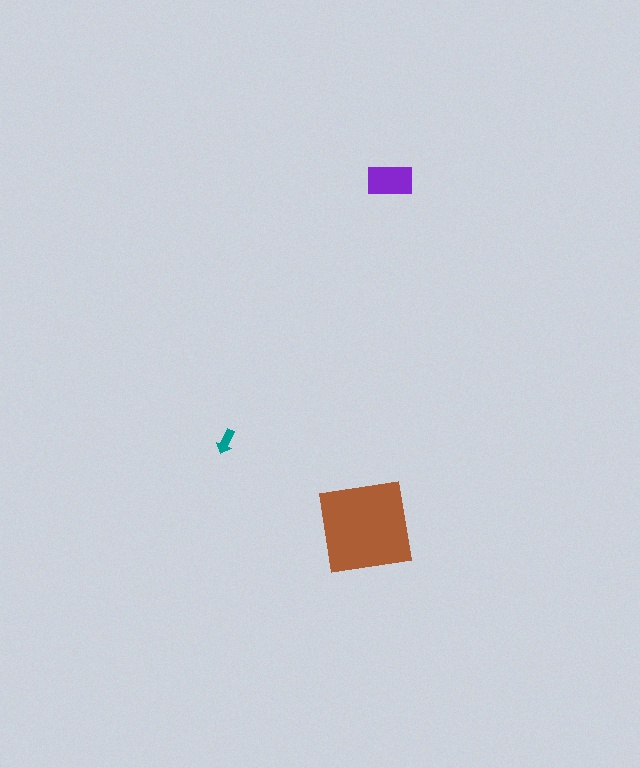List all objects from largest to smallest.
The brown square, the purple rectangle, the teal arrow.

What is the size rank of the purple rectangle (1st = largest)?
2nd.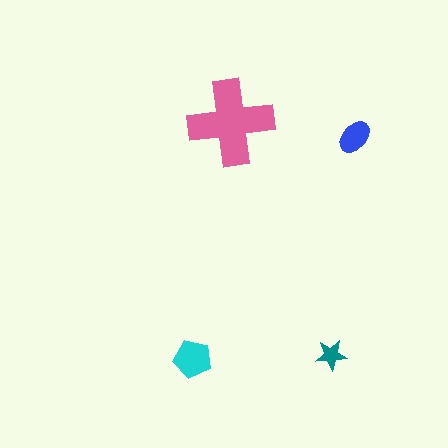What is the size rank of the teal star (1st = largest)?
4th.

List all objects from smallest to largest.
The teal star, the blue ellipse, the cyan pentagon, the pink cross.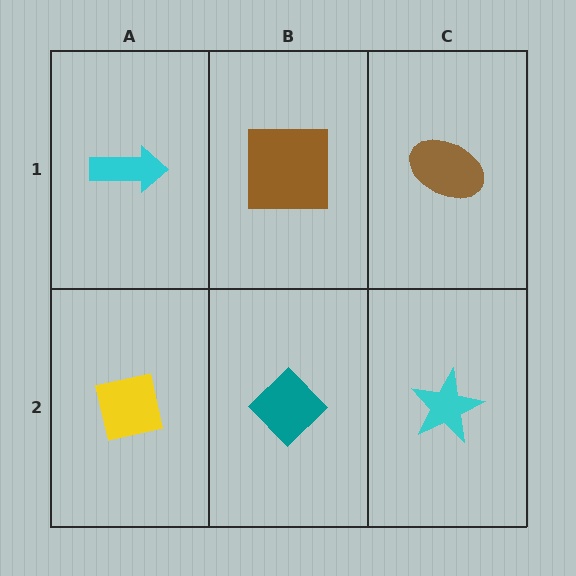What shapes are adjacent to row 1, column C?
A cyan star (row 2, column C), a brown square (row 1, column B).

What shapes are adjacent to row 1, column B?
A teal diamond (row 2, column B), a cyan arrow (row 1, column A), a brown ellipse (row 1, column C).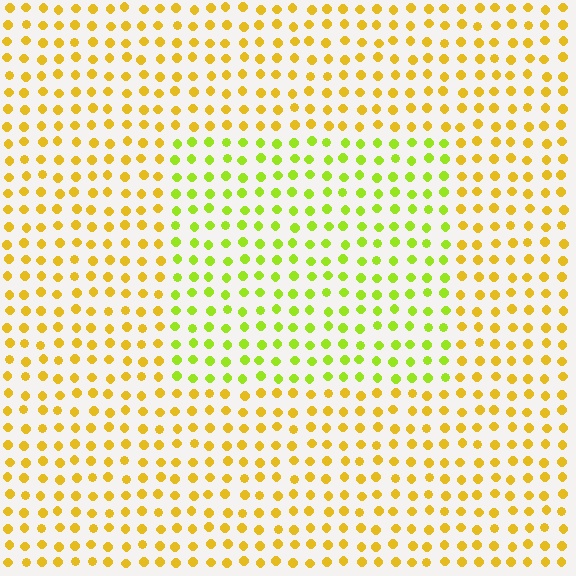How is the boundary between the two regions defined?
The boundary is defined purely by a slight shift in hue (about 37 degrees). Spacing, size, and orientation are identical on both sides.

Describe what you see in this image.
The image is filled with small yellow elements in a uniform arrangement. A rectangle-shaped region is visible where the elements are tinted to a slightly different hue, forming a subtle color boundary.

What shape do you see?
I see a rectangle.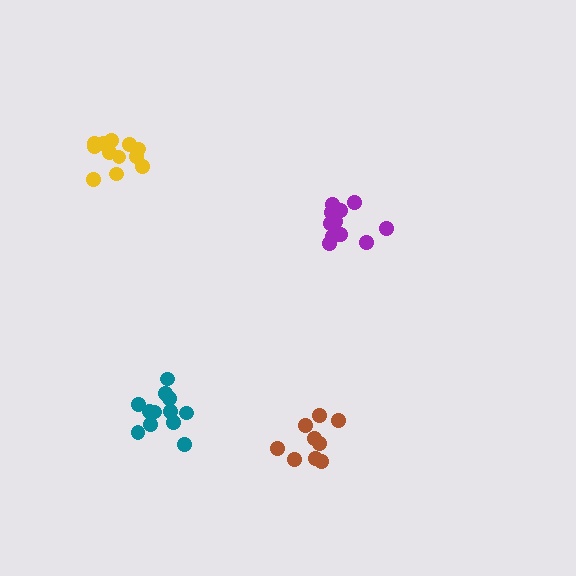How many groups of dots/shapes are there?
There are 4 groups.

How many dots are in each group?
Group 1: 12 dots, Group 2: 12 dots, Group 3: 9 dots, Group 4: 11 dots (44 total).